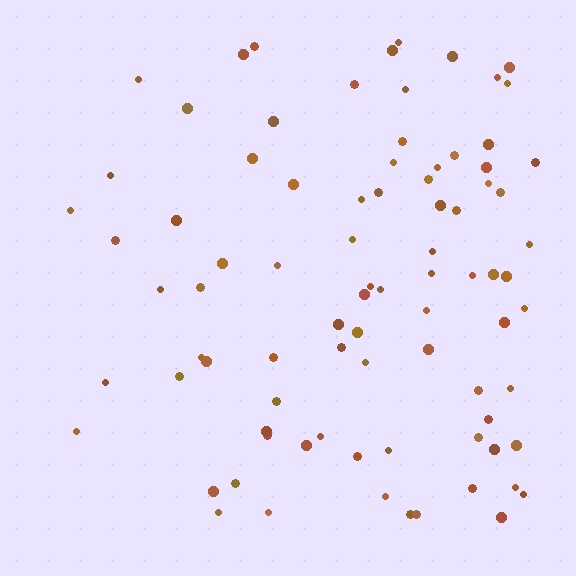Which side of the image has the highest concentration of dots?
The right.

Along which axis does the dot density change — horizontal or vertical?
Horizontal.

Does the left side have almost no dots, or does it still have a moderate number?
Still a moderate number, just noticeably fewer than the right.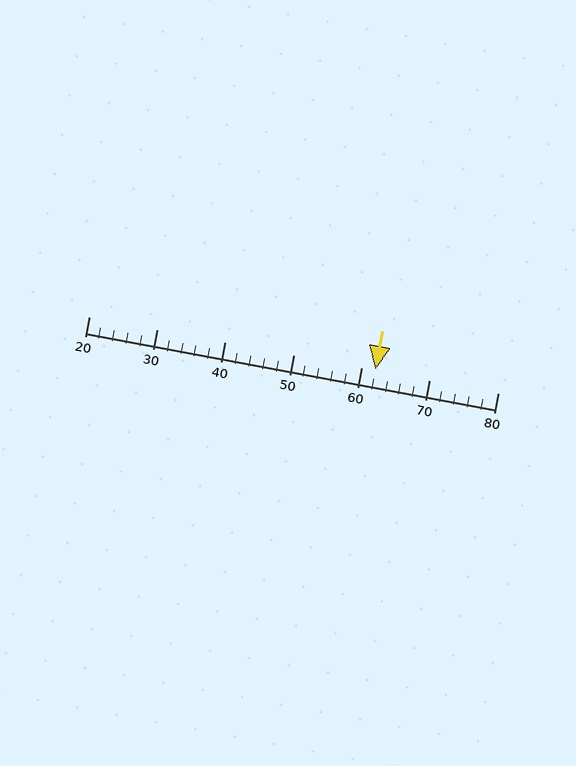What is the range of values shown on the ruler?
The ruler shows values from 20 to 80.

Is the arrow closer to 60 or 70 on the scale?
The arrow is closer to 60.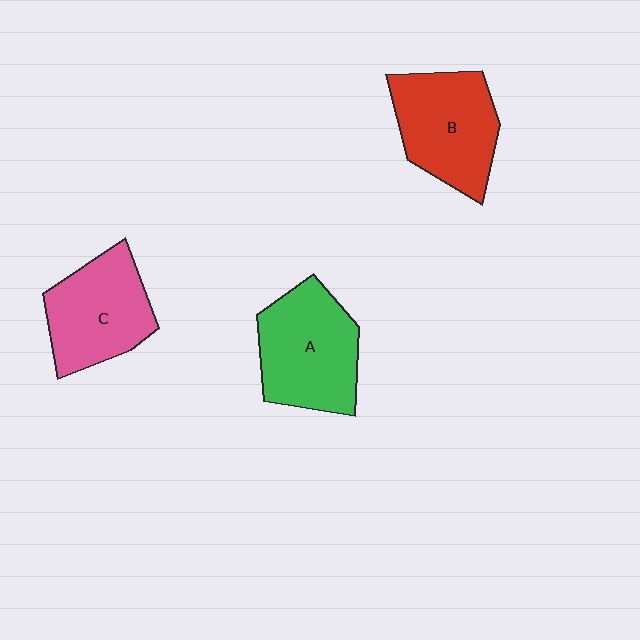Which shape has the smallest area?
Shape C (pink).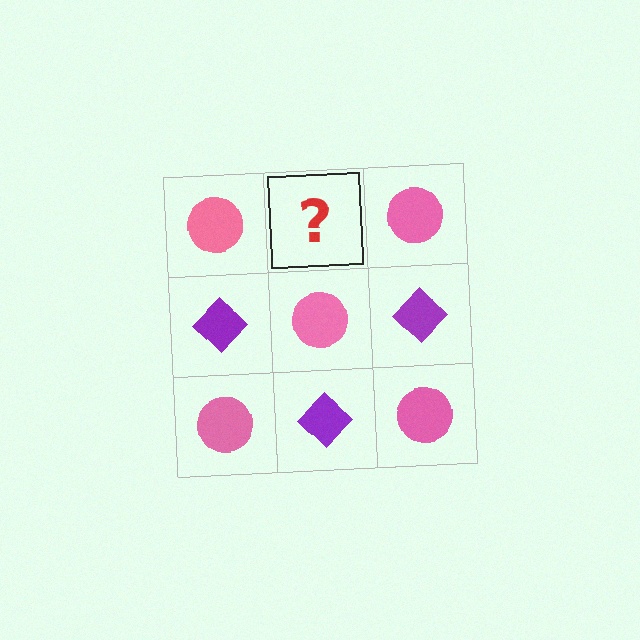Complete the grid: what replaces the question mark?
The question mark should be replaced with a purple diamond.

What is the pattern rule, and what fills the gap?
The rule is that it alternates pink circle and purple diamond in a checkerboard pattern. The gap should be filled with a purple diamond.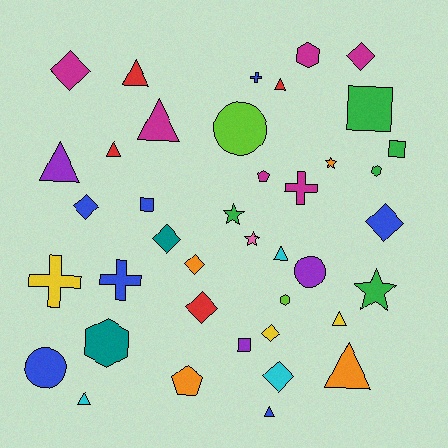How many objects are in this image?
There are 40 objects.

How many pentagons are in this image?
There are 2 pentagons.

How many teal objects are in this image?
There are 2 teal objects.